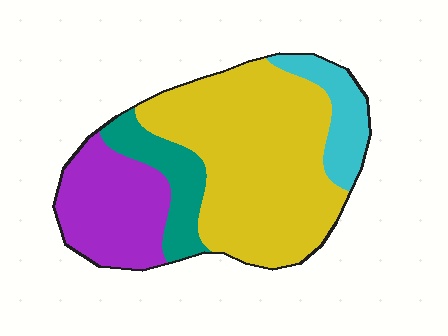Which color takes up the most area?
Yellow, at roughly 55%.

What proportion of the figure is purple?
Purple takes up about one quarter (1/4) of the figure.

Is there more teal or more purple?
Purple.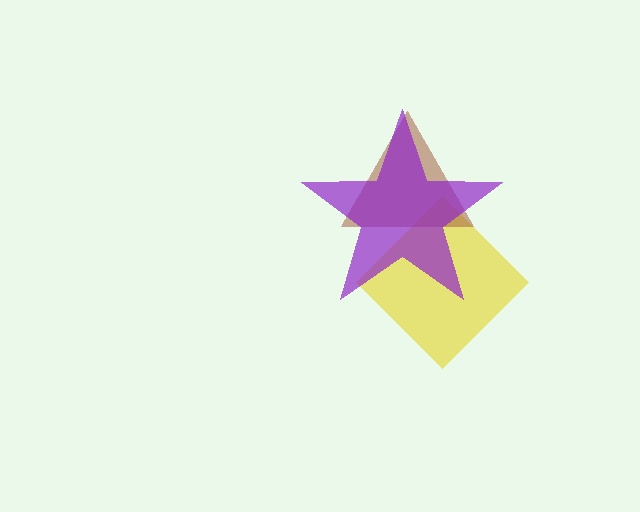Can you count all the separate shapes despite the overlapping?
Yes, there are 3 separate shapes.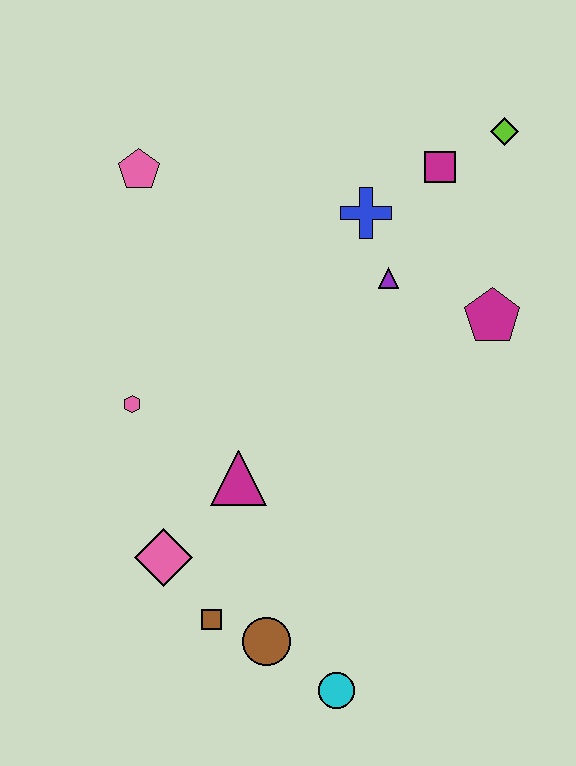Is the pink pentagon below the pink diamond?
No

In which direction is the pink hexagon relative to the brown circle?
The pink hexagon is above the brown circle.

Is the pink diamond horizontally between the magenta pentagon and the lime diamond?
No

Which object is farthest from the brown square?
The lime diamond is farthest from the brown square.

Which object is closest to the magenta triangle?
The pink diamond is closest to the magenta triangle.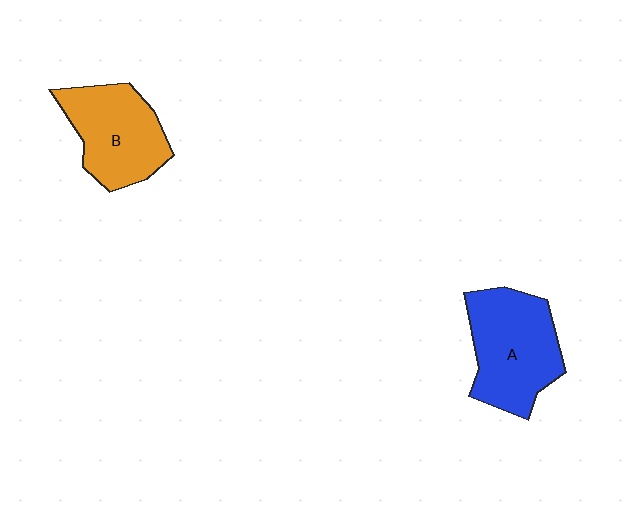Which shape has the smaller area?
Shape B (orange).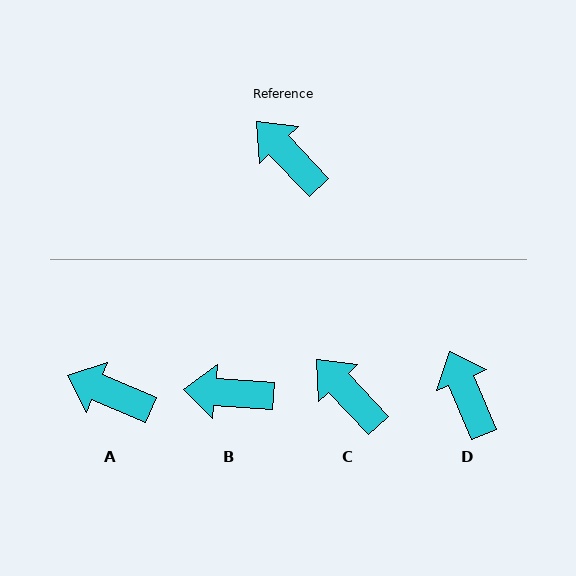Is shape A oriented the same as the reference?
No, it is off by about 24 degrees.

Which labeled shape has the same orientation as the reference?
C.